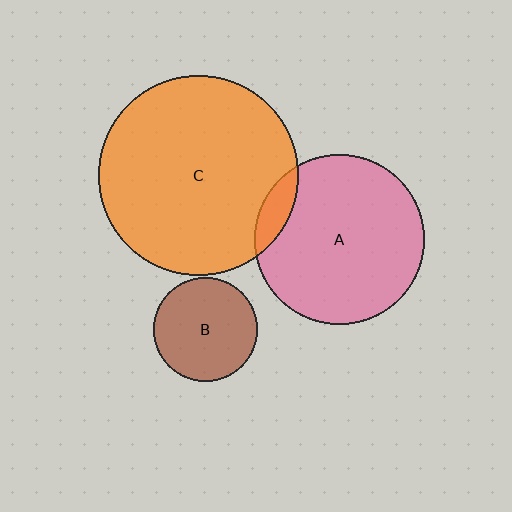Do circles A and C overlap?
Yes.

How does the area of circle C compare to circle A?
Approximately 1.4 times.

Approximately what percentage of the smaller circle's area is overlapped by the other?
Approximately 10%.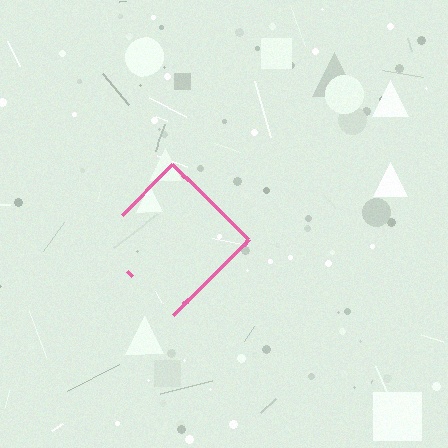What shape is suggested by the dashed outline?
The dashed outline suggests a diamond.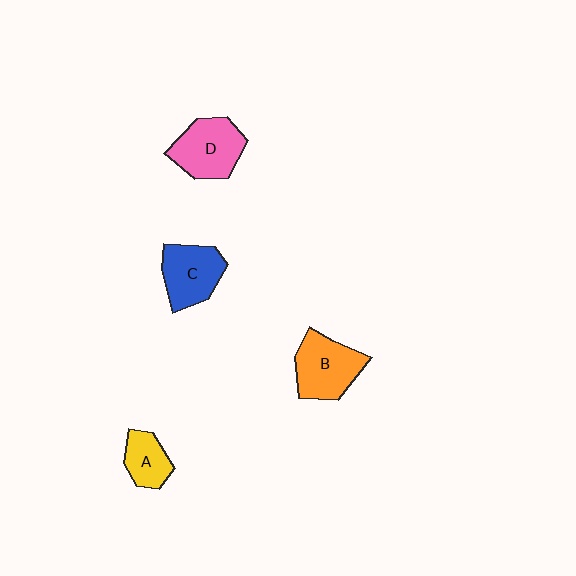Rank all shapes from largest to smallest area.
From largest to smallest: B (orange), D (pink), C (blue), A (yellow).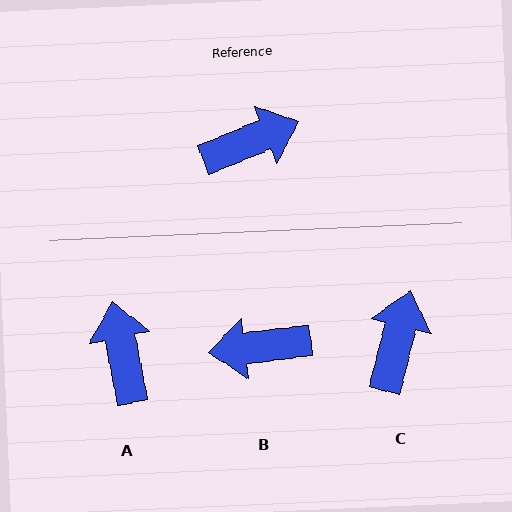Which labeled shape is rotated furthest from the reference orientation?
B, about 165 degrees away.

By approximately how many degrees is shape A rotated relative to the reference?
Approximately 79 degrees counter-clockwise.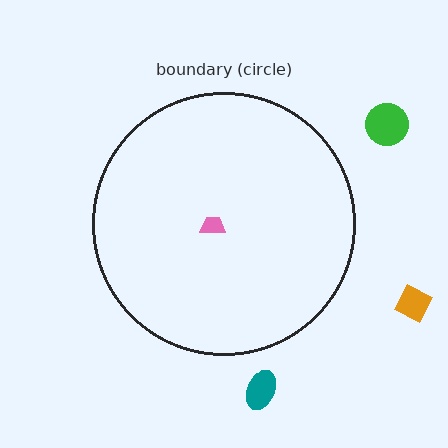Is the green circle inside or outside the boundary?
Outside.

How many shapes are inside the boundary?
1 inside, 3 outside.